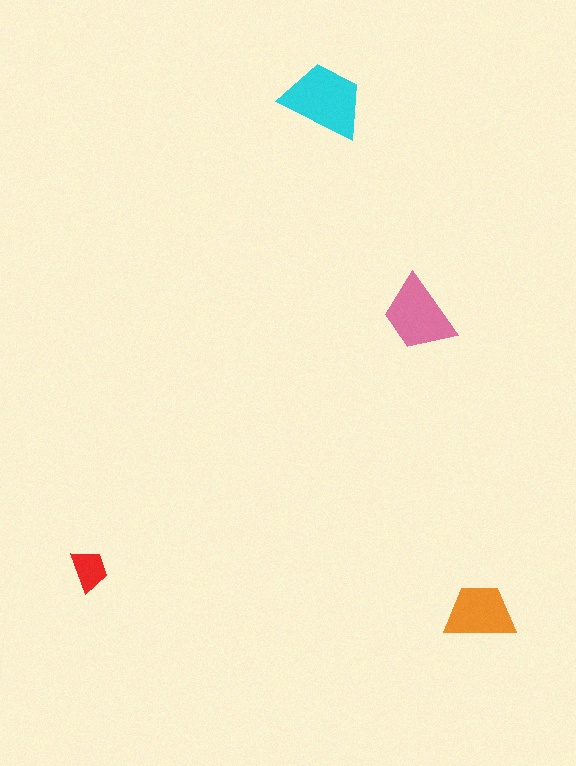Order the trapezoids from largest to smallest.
the cyan one, the pink one, the orange one, the red one.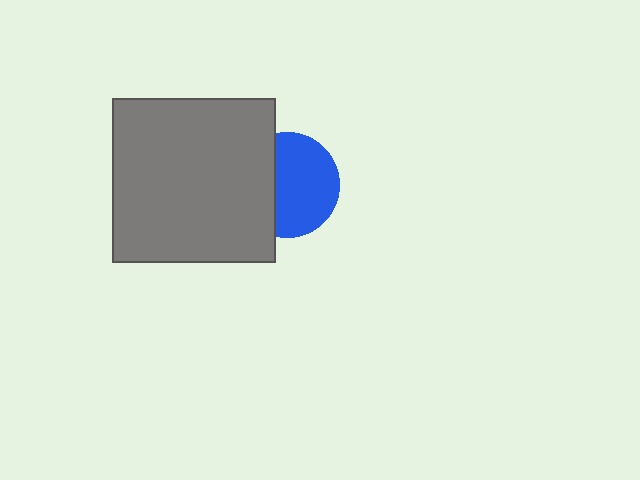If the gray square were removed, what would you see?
You would see the complete blue circle.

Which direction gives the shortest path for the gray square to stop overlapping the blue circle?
Moving left gives the shortest separation.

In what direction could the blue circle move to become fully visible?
The blue circle could move right. That would shift it out from behind the gray square entirely.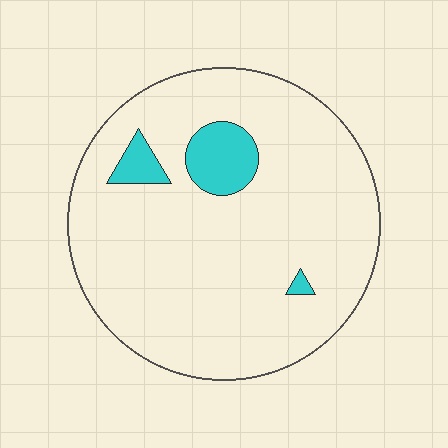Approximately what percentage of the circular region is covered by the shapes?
Approximately 10%.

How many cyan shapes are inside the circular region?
3.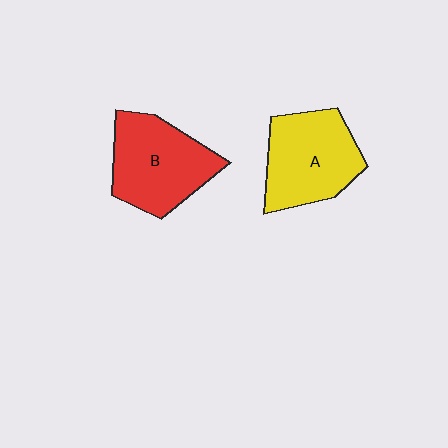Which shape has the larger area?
Shape B (red).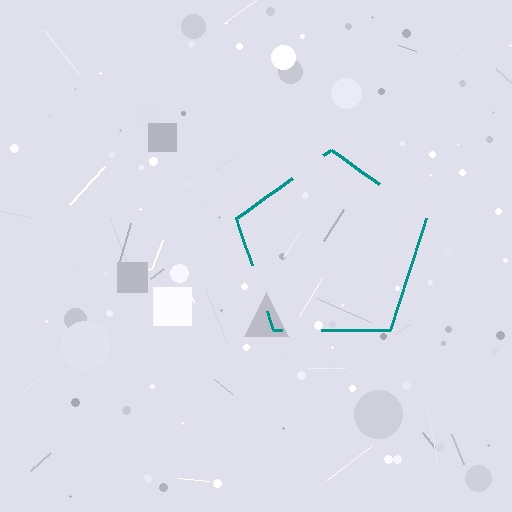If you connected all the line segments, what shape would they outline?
They would outline a pentagon.